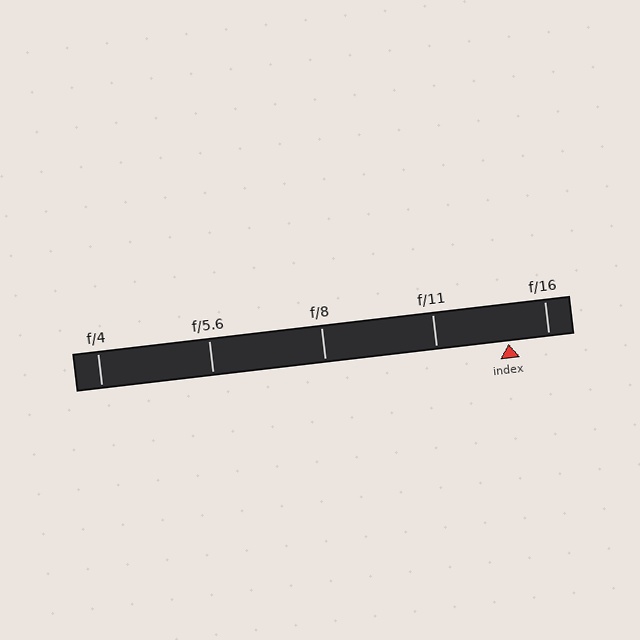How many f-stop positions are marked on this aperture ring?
There are 5 f-stop positions marked.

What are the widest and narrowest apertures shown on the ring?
The widest aperture shown is f/4 and the narrowest is f/16.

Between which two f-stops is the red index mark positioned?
The index mark is between f/11 and f/16.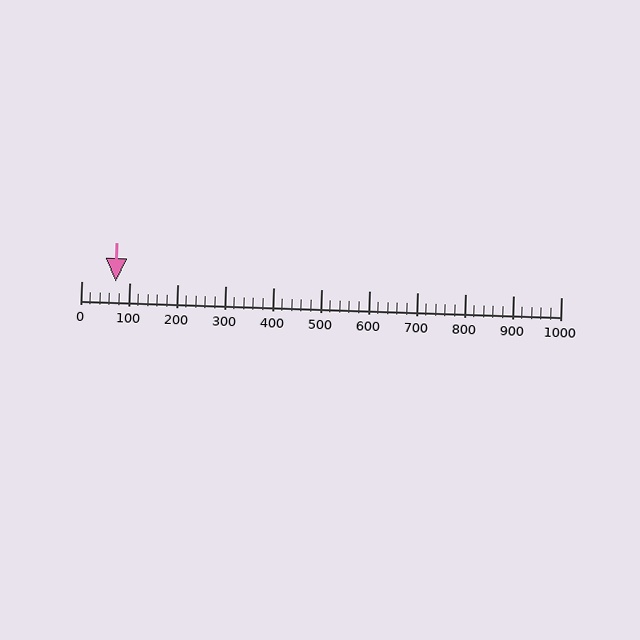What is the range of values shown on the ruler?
The ruler shows values from 0 to 1000.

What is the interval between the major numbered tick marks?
The major tick marks are spaced 100 units apart.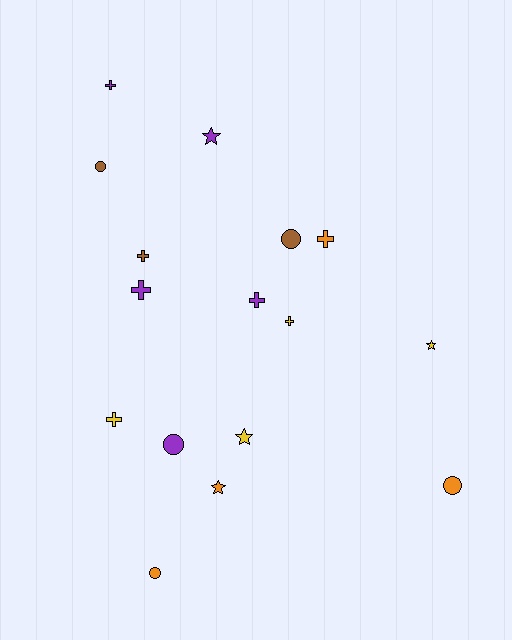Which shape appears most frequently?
Cross, with 7 objects.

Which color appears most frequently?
Purple, with 5 objects.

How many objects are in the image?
There are 16 objects.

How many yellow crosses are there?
There are 2 yellow crosses.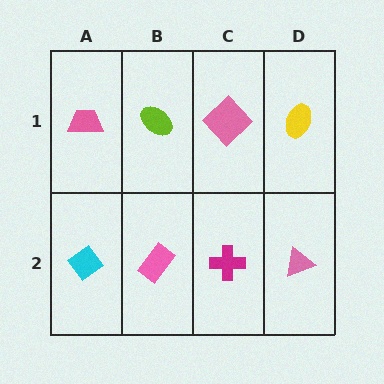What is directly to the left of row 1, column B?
A pink trapezoid.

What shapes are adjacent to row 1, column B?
A pink rectangle (row 2, column B), a pink trapezoid (row 1, column A), a pink diamond (row 1, column C).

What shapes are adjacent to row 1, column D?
A pink triangle (row 2, column D), a pink diamond (row 1, column C).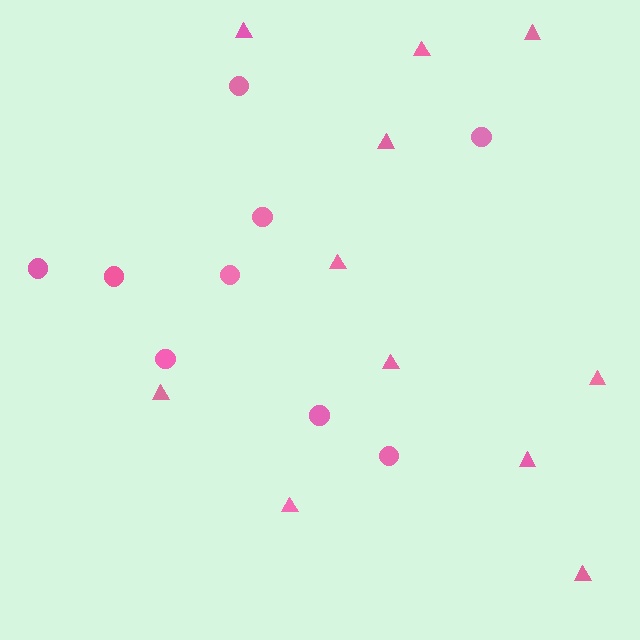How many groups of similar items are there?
There are 2 groups: one group of triangles (11) and one group of circles (9).